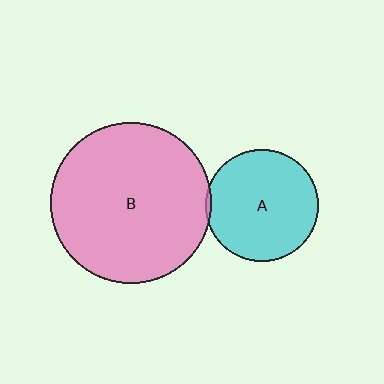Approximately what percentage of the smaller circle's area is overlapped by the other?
Approximately 5%.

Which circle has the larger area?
Circle B (pink).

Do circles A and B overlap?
Yes.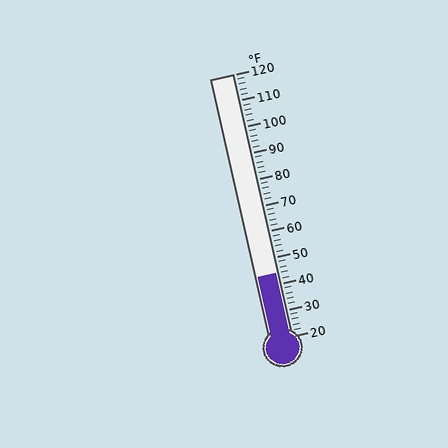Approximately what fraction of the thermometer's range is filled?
The thermometer is filled to approximately 25% of its range.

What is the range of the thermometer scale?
The thermometer scale ranges from 20°F to 120°F.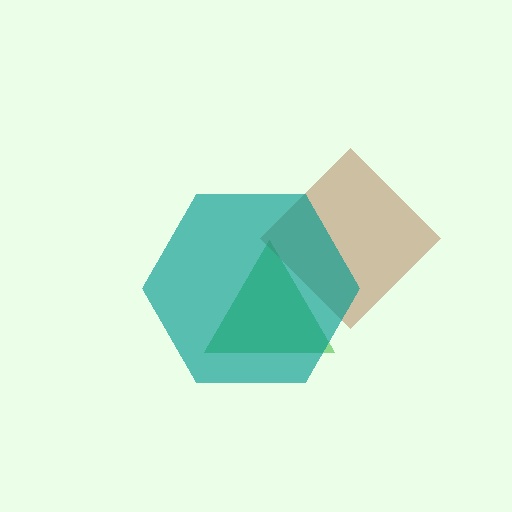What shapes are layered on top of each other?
The layered shapes are: a green triangle, a brown diamond, a teal hexagon.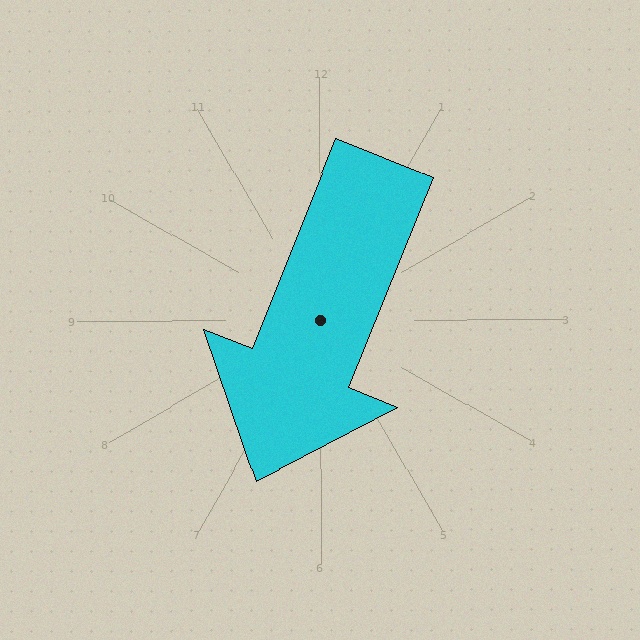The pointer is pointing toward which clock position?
Roughly 7 o'clock.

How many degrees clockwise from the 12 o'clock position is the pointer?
Approximately 202 degrees.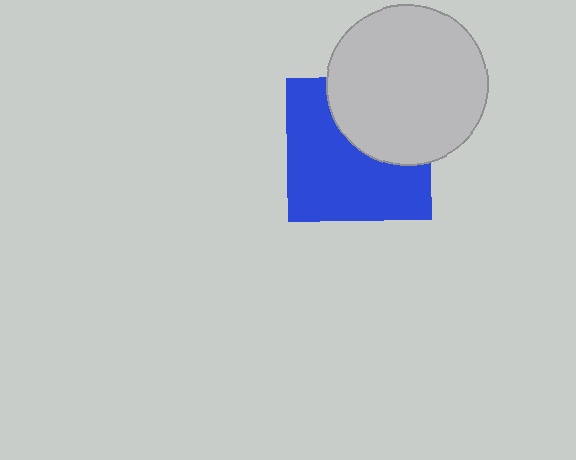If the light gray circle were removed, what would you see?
You would see the complete blue square.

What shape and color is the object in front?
The object in front is a light gray circle.